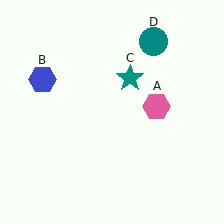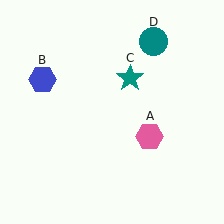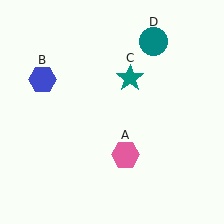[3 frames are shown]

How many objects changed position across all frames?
1 object changed position: pink hexagon (object A).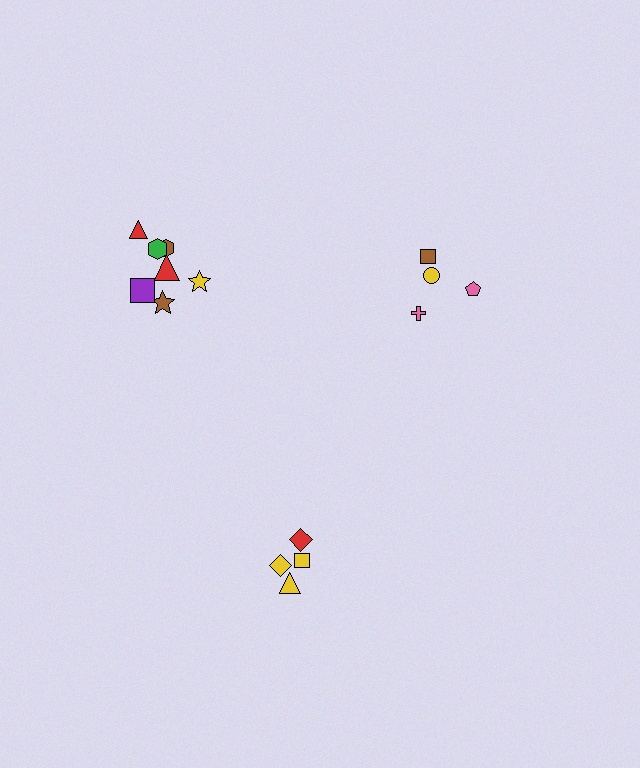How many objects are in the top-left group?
There are 7 objects.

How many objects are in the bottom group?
There are 4 objects.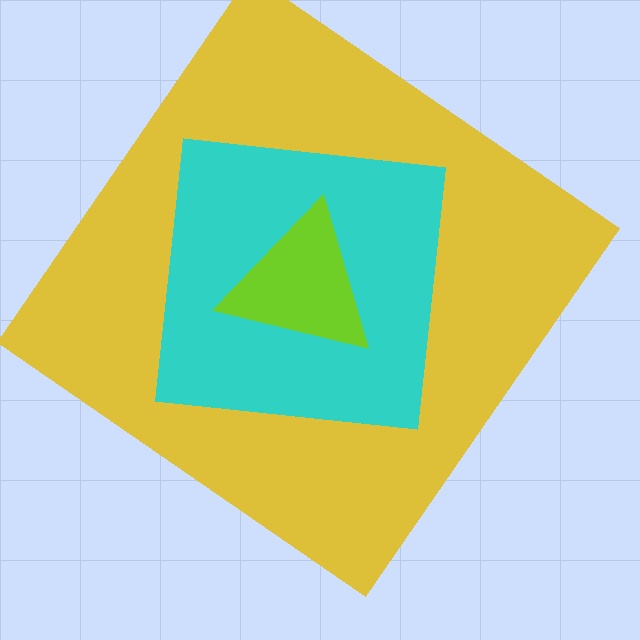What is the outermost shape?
The yellow diamond.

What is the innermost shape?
The lime triangle.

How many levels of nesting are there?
3.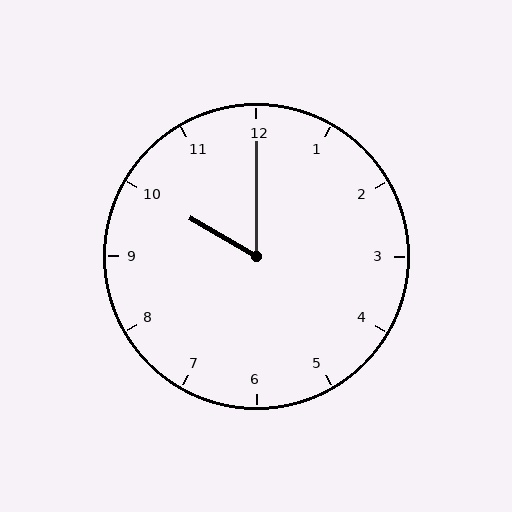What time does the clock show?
10:00.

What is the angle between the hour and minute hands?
Approximately 60 degrees.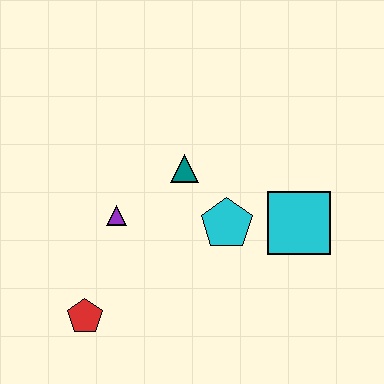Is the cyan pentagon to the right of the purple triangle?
Yes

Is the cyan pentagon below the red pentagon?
No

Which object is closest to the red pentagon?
The purple triangle is closest to the red pentagon.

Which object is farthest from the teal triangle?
The red pentagon is farthest from the teal triangle.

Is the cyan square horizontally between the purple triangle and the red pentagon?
No